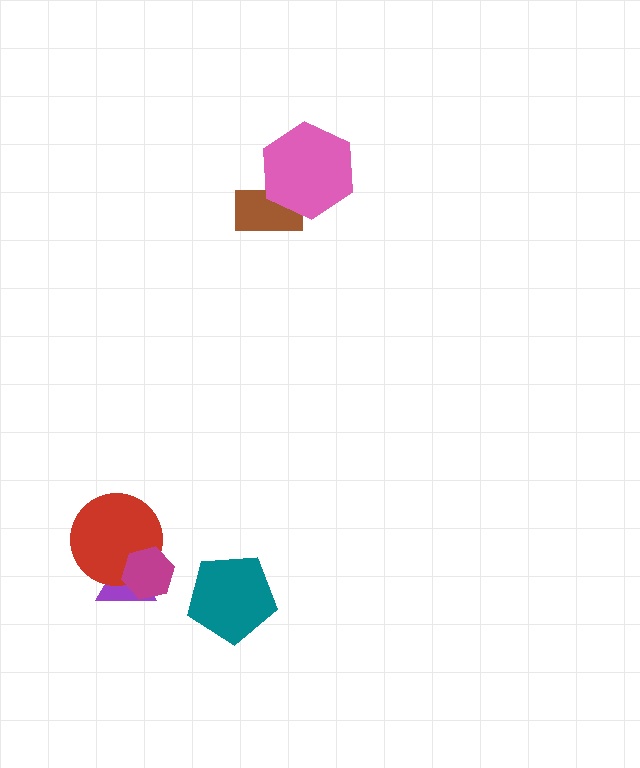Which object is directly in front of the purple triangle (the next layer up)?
The red circle is directly in front of the purple triangle.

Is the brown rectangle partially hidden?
Yes, it is partially covered by another shape.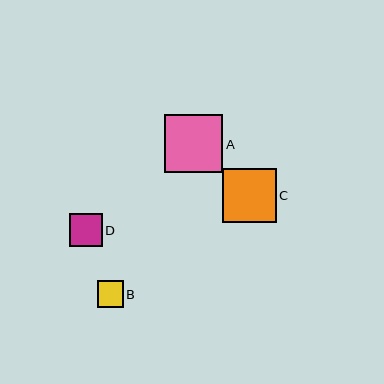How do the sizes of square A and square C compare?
Square A and square C are approximately the same size.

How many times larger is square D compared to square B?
Square D is approximately 1.3 times the size of square B.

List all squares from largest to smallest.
From largest to smallest: A, C, D, B.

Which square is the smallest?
Square B is the smallest with a size of approximately 26 pixels.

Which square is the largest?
Square A is the largest with a size of approximately 58 pixels.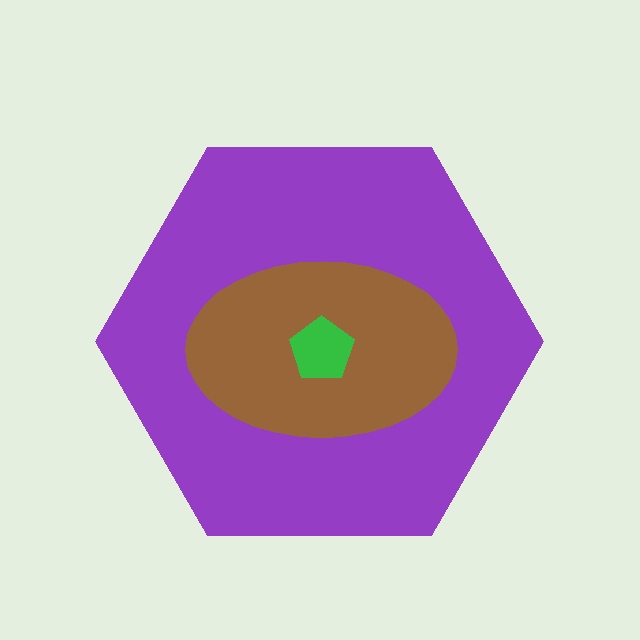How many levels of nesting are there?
3.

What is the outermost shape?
The purple hexagon.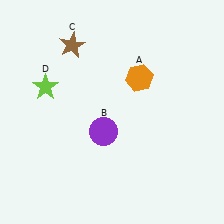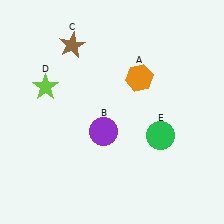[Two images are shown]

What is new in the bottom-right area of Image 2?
A green circle (E) was added in the bottom-right area of Image 2.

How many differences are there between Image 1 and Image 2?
There is 1 difference between the two images.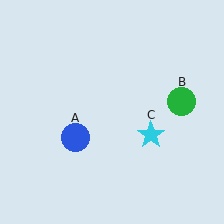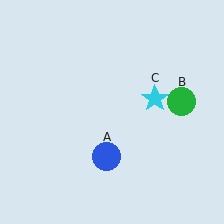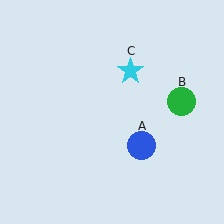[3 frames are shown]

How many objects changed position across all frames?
2 objects changed position: blue circle (object A), cyan star (object C).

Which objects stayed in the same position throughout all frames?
Green circle (object B) remained stationary.